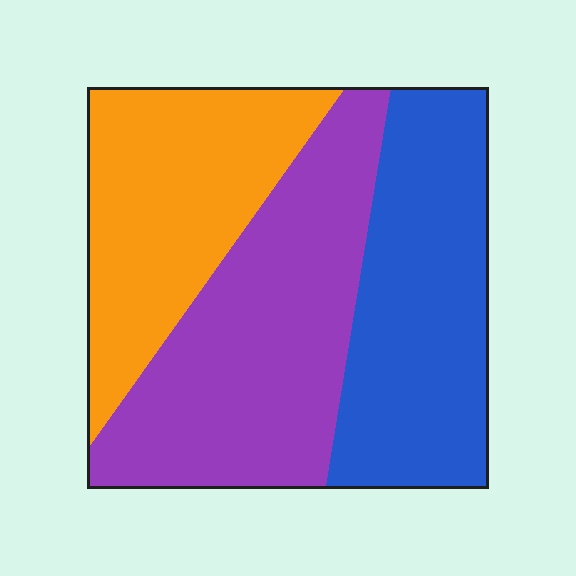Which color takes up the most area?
Purple, at roughly 40%.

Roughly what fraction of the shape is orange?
Orange takes up between a quarter and a half of the shape.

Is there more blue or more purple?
Purple.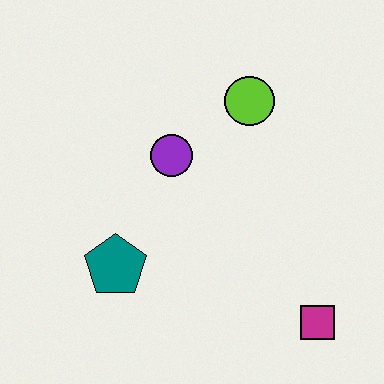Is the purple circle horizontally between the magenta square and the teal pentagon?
Yes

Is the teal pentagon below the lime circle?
Yes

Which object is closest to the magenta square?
The teal pentagon is closest to the magenta square.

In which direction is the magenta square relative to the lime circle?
The magenta square is below the lime circle.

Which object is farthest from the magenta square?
The lime circle is farthest from the magenta square.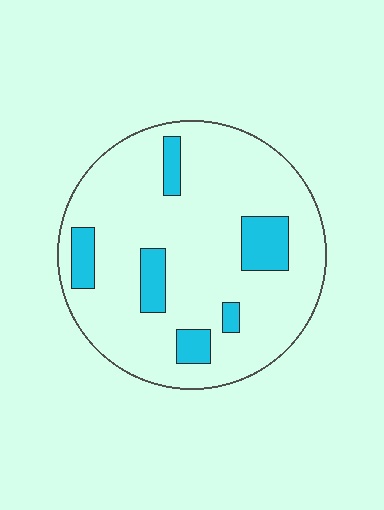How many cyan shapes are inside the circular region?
6.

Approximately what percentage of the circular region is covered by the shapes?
Approximately 15%.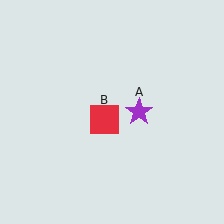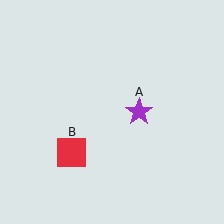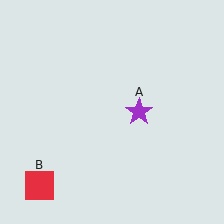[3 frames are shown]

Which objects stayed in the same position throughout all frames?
Purple star (object A) remained stationary.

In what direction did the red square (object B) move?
The red square (object B) moved down and to the left.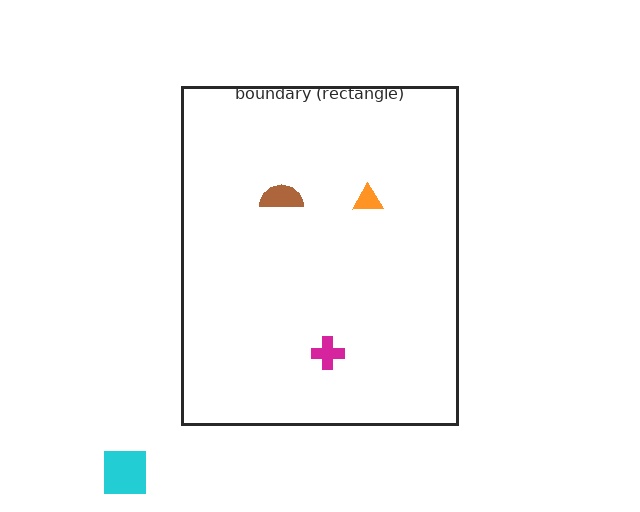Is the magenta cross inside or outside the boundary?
Inside.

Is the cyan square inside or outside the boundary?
Outside.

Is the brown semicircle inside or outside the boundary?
Inside.